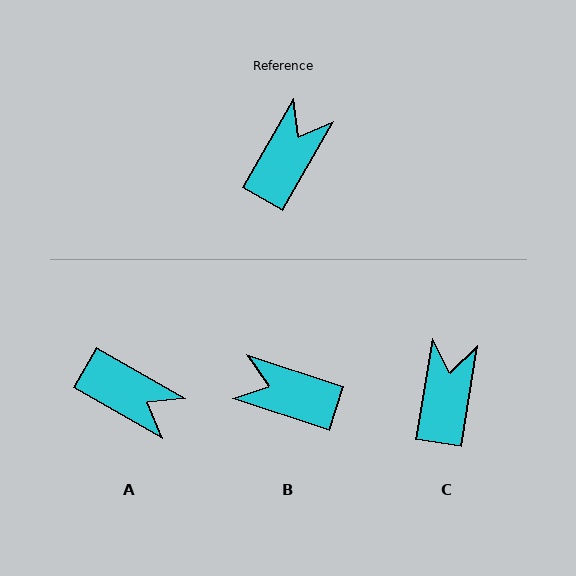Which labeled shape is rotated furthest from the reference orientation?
B, about 102 degrees away.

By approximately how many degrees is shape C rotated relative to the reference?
Approximately 21 degrees counter-clockwise.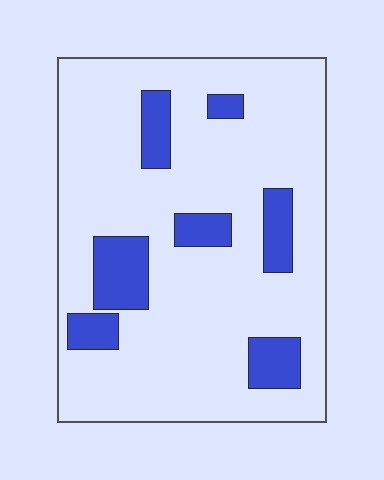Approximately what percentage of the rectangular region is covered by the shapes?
Approximately 15%.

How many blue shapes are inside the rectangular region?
7.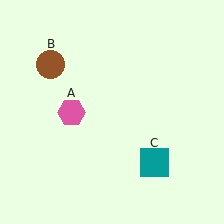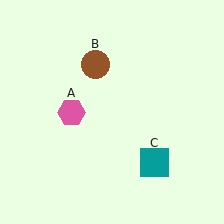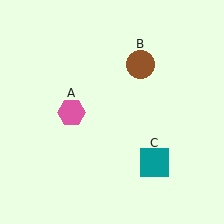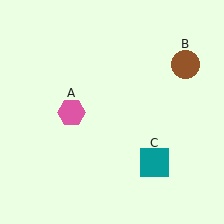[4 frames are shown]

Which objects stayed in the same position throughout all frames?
Pink hexagon (object A) and teal square (object C) remained stationary.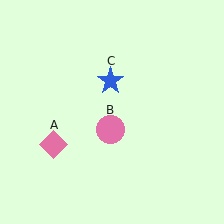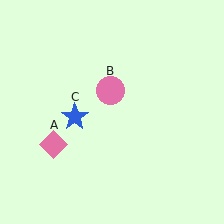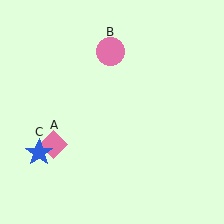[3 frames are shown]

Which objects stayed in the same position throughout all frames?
Pink diamond (object A) remained stationary.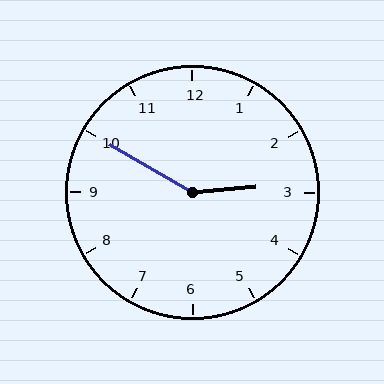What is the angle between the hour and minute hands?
Approximately 145 degrees.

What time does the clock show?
2:50.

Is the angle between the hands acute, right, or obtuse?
It is obtuse.